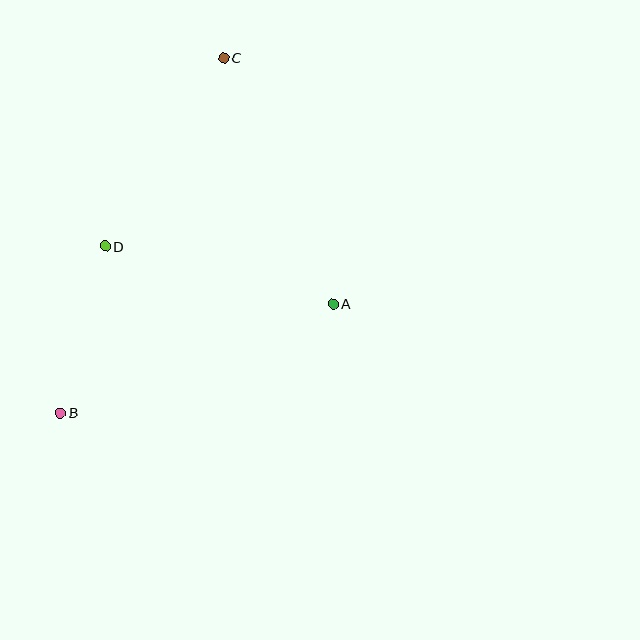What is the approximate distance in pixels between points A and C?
The distance between A and C is approximately 269 pixels.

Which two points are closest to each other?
Points B and D are closest to each other.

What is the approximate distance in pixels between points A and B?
The distance between A and B is approximately 294 pixels.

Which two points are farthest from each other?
Points B and C are farthest from each other.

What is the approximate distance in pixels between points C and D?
The distance between C and D is approximately 223 pixels.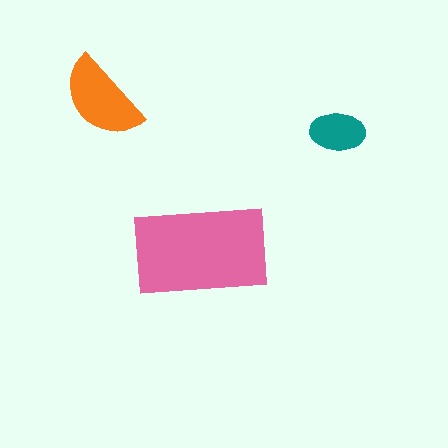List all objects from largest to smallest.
The pink rectangle, the orange semicircle, the teal ellipse.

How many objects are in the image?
There are 3 objects in the image.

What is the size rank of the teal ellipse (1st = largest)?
3rd.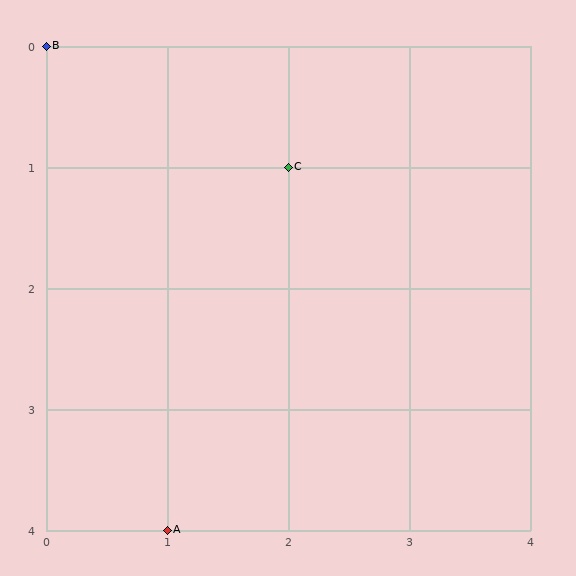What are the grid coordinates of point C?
Point C is at grid coordinates (2, 1).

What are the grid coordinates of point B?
Point B is at grid coordinates (0, 0).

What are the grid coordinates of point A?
Point A is at grid coordinates (1, 4).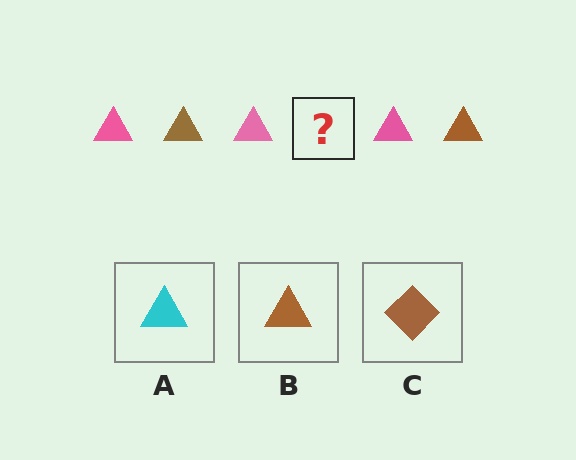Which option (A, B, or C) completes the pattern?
B.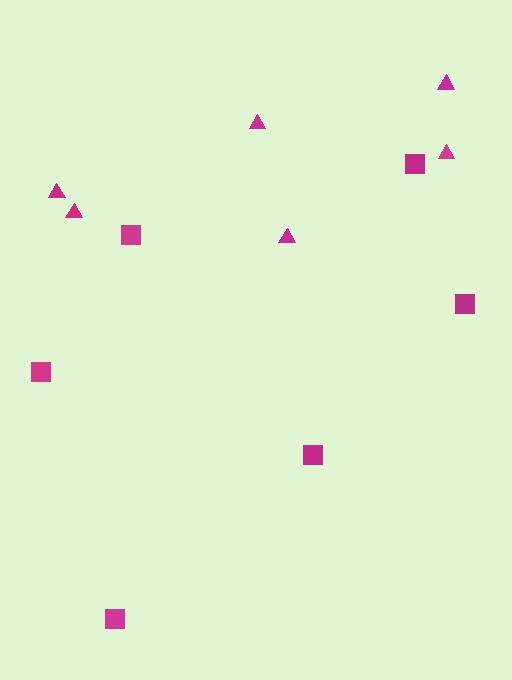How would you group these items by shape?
There are 2 groups: one group of triangles (6) and one group of squares (6).